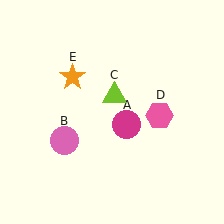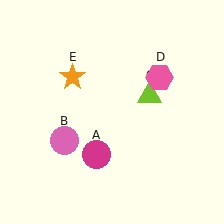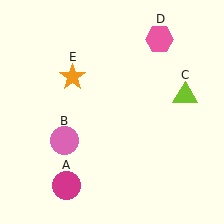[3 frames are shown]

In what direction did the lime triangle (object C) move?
The lime triangle (object C) moved right.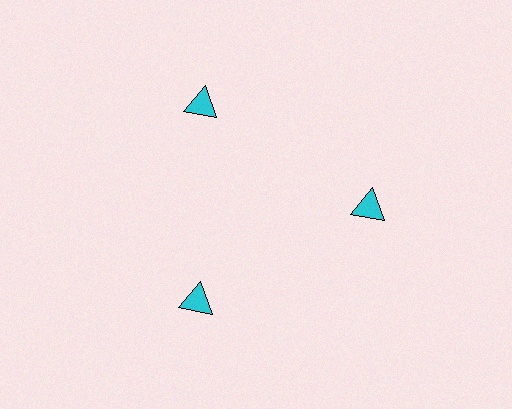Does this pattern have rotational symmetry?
Yes, this pattern has 3-fold rotational symmetry. It looks the same after rotating 120 degrees around the center.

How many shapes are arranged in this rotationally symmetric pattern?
There are 3 shapes, arranged in 3 groups of 1.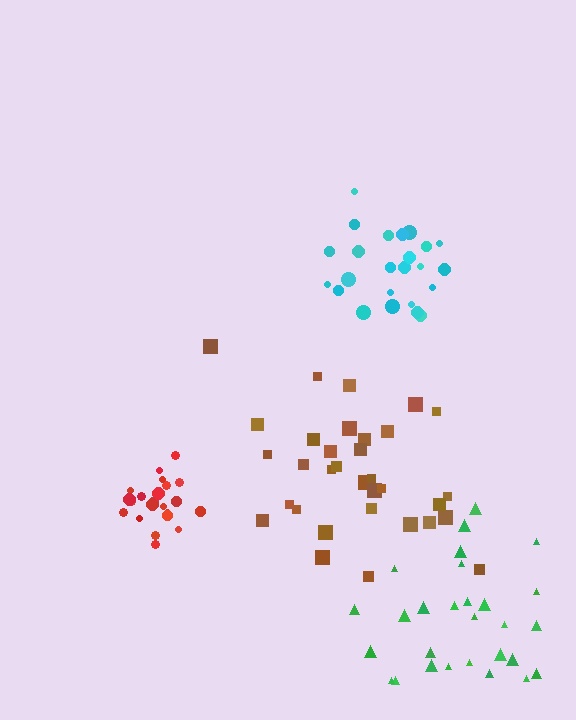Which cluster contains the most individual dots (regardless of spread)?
Brown (33).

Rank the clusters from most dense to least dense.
red, cyan, green, brown.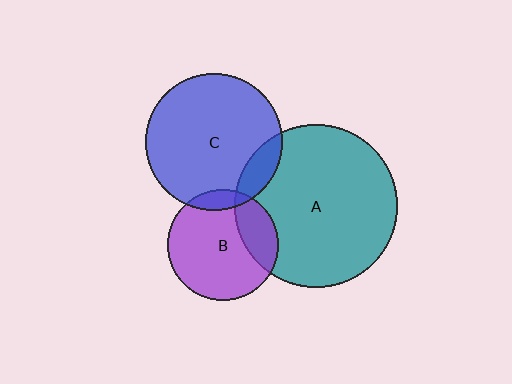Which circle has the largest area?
Circle A (teal).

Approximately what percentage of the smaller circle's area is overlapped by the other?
Approximately 25%.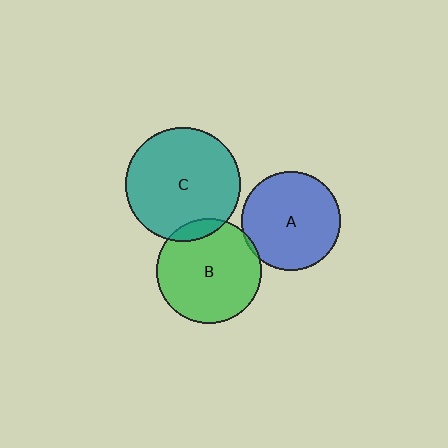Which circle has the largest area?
Circle C (teal).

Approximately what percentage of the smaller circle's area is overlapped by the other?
Approximately 10%.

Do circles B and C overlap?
Yes.